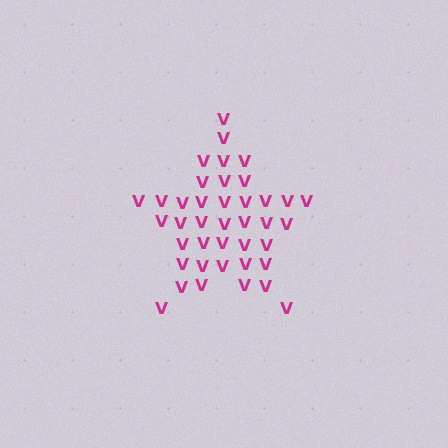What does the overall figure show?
The overall figure shows a star.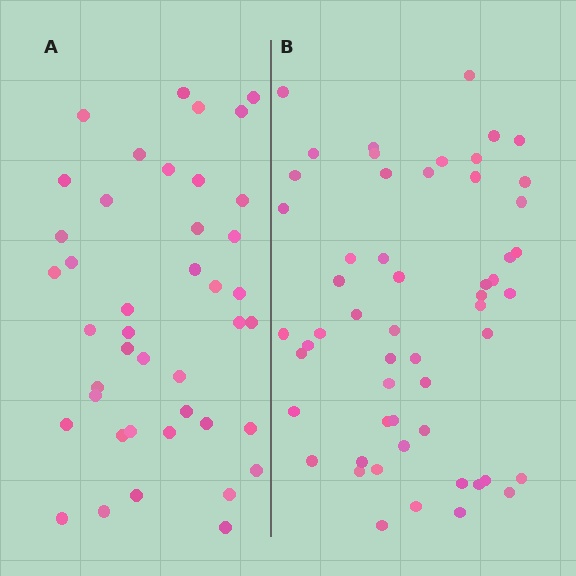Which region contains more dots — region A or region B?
Region B (the right region) has more dots.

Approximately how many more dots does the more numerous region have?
Region B has approximately 15 more dots than region A.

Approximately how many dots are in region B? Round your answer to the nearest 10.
About 60 dots. (The exact count is 55, which rounds to 60.)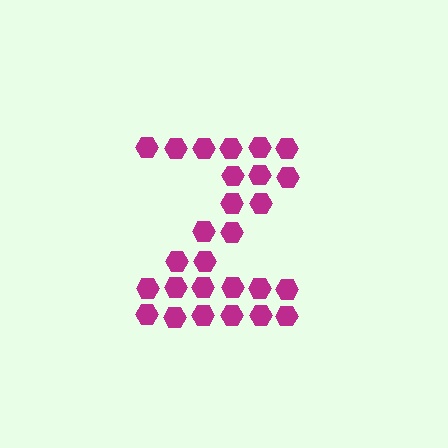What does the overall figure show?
The overall figure shows the letter Z.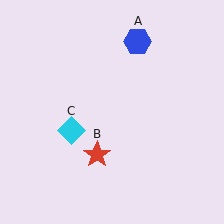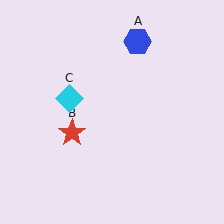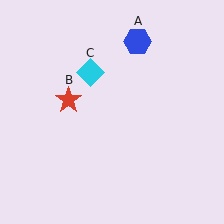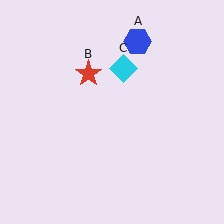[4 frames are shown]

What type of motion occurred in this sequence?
The red star (object B), cyan diamond (object C) rotated clockwise around the center of the scene.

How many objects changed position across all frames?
2 objects changed position: red star (object B), cyan diamond (object C).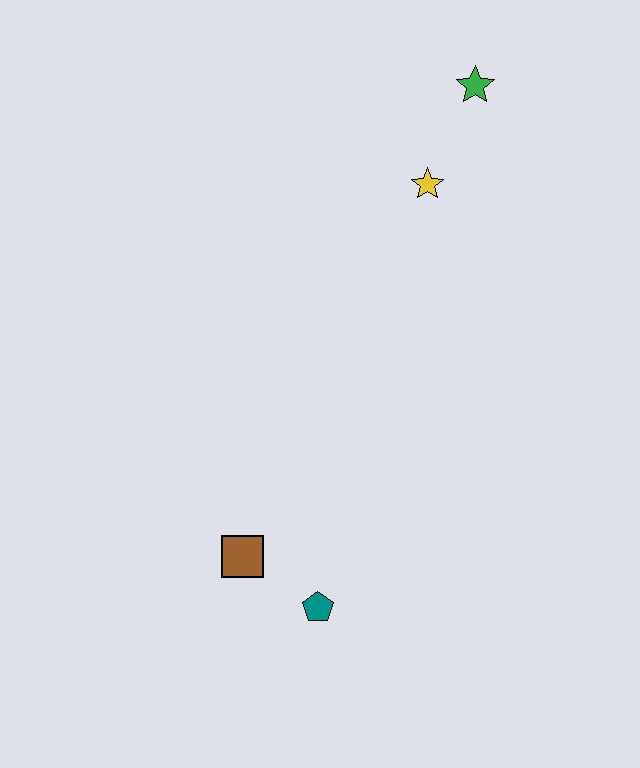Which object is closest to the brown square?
The teal pentagon is closest to the brown square.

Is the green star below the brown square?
No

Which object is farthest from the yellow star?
The teal pentagon is farthest from the yellow star.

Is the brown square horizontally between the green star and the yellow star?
No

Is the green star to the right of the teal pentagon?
Yes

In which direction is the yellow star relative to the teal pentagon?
The yellow star is above the teal pentagon.